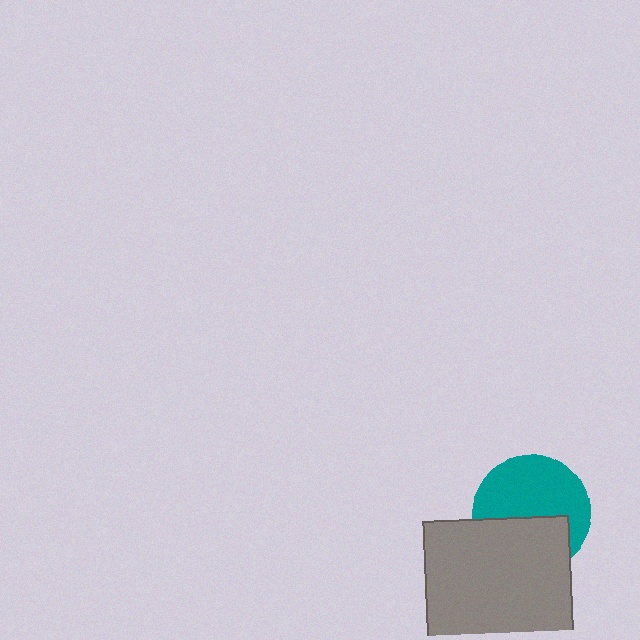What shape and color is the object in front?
The object in front is a gray square.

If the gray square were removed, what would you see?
You would see the complete teal circle.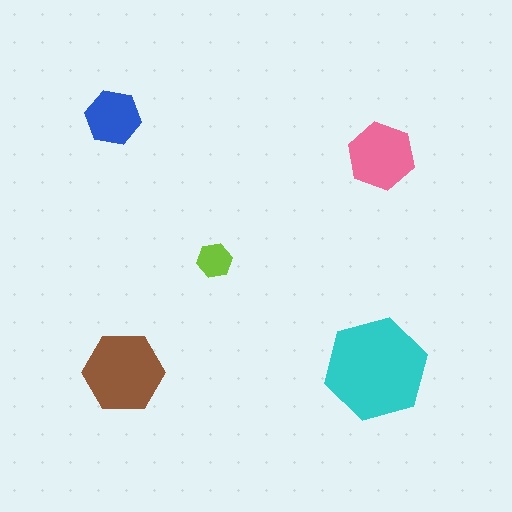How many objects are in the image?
There are 5 objects in the image.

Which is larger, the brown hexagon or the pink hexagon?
The brown one.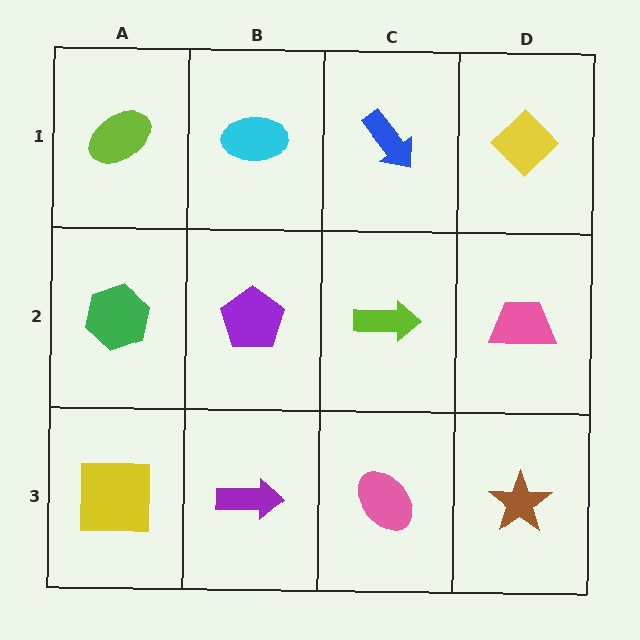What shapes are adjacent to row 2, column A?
A lime ellipse (row 1, column A), a yellow square (row 3, column A), a purple pentagon (row 2, column B).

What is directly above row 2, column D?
A yellow diamond.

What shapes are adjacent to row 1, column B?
A purple pentagon (row 2, column B), a lime ellipse (row 1, column A), a blue arrow (row 1, column C).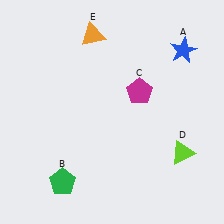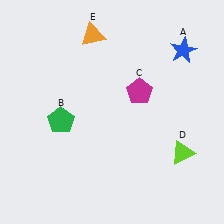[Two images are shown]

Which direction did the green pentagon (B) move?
The green pentagon (B) moved up.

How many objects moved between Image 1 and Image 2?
1 object moved between the two images.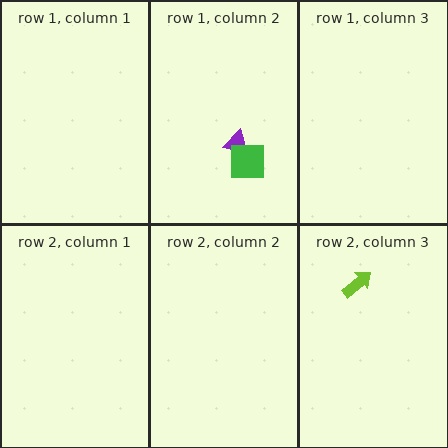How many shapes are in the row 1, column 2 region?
2.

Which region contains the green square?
The row 1, column 2 region.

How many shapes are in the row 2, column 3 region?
1.